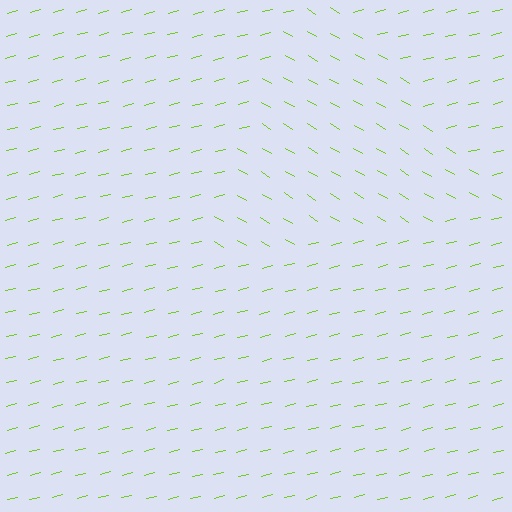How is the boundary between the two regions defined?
The boundary is defined purely by a change in line orientation (approximately 45 degrees difference). All lines are the same color and thickness.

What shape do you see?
I see a triangle.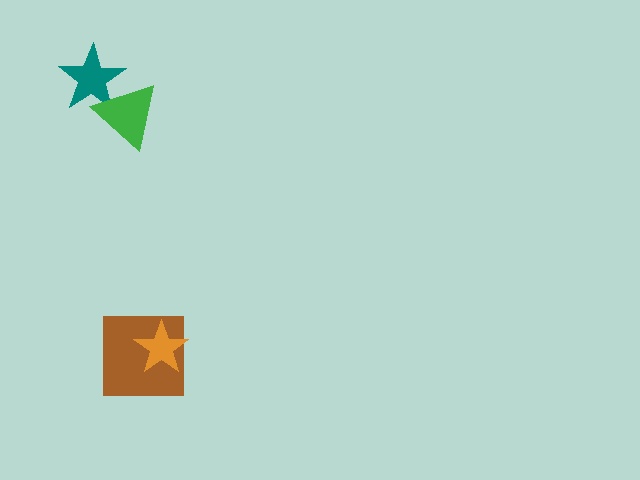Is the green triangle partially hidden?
No, no other shape covers it.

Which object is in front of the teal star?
The green triangle is in front of the teal star.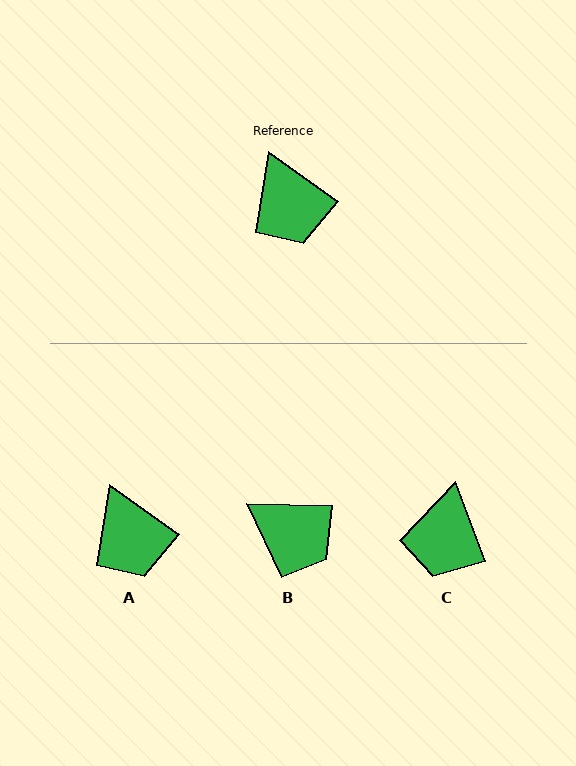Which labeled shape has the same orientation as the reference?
A.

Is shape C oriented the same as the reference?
No, it is off by about 35 degrees.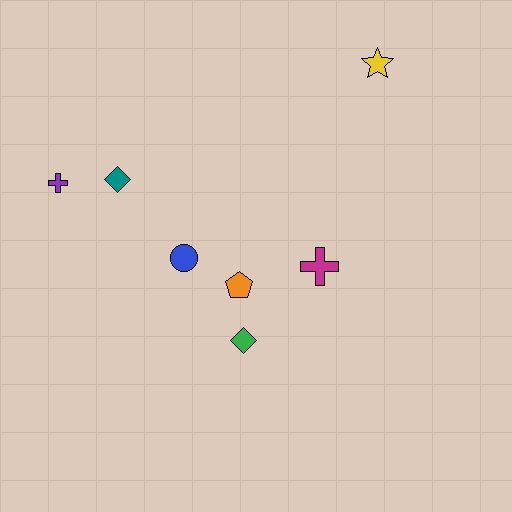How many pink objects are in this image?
There are no pink objects.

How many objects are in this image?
There are 7 objects.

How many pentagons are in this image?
There is 1 pentagon.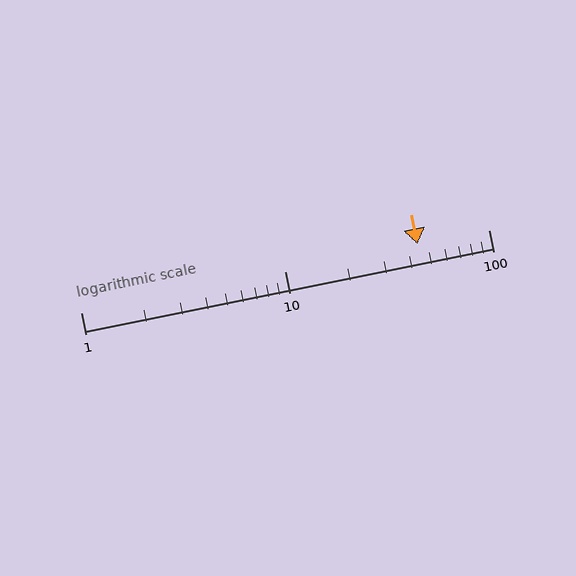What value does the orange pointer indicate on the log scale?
The pointer indicates approximately 45.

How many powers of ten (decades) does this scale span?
The scale spans 2 decades, from 1 to 100.